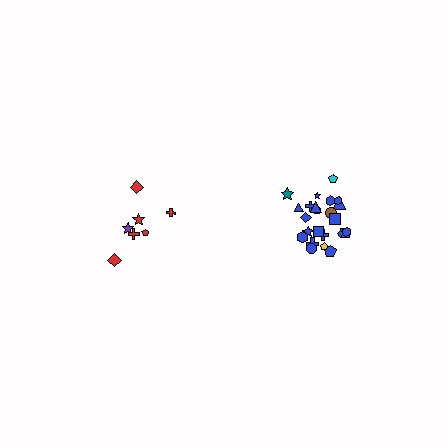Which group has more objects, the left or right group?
The right group.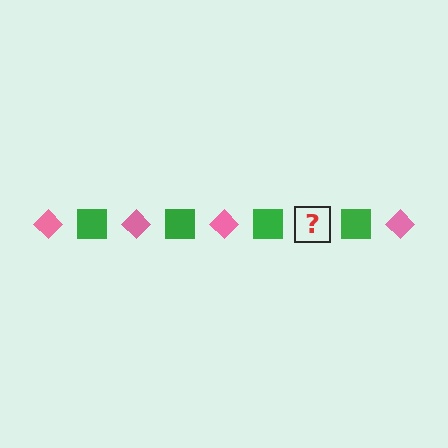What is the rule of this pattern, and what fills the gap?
The rule is that the pattern alternates between pink diamond and green square. The gap should be filled with a pink diamond.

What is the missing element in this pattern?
The missing element is a pink diamond.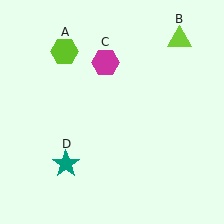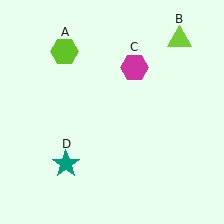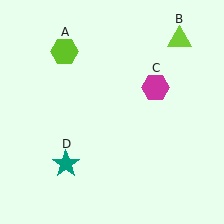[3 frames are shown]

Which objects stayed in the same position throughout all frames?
Lime hexagon (object A) and lime triangle (object B) and teal star (object D) remained stationary.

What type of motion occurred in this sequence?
The magenta hexagon (object C) rotated clockwise around the center of the scene.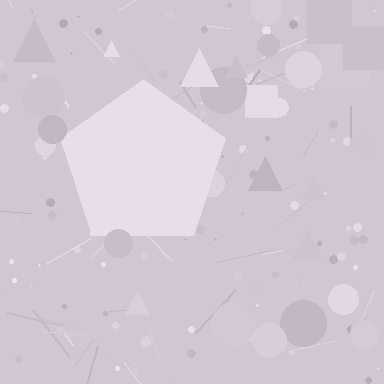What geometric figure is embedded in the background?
A pentagon is embedded in the background.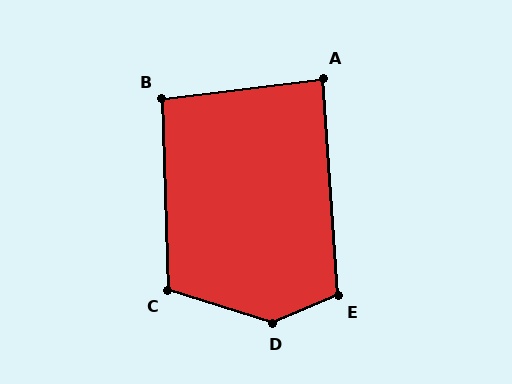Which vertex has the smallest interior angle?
A, at approximately 87 degrees.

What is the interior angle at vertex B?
Approximately 96 degrees (obtuse).